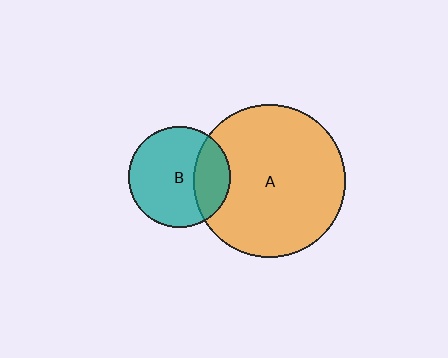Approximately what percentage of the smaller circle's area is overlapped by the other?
Approximately 25%.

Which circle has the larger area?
Circle A (orange).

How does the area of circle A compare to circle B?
Approximately 2.3 times.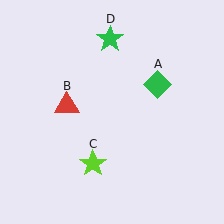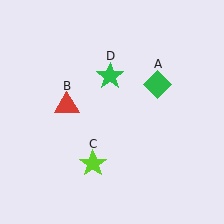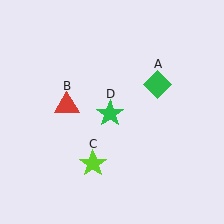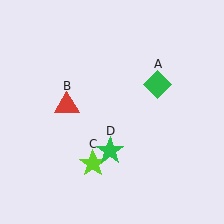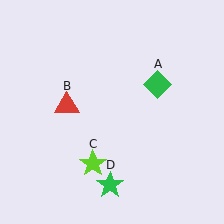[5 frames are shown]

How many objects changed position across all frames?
1 object changed position: green star (object D).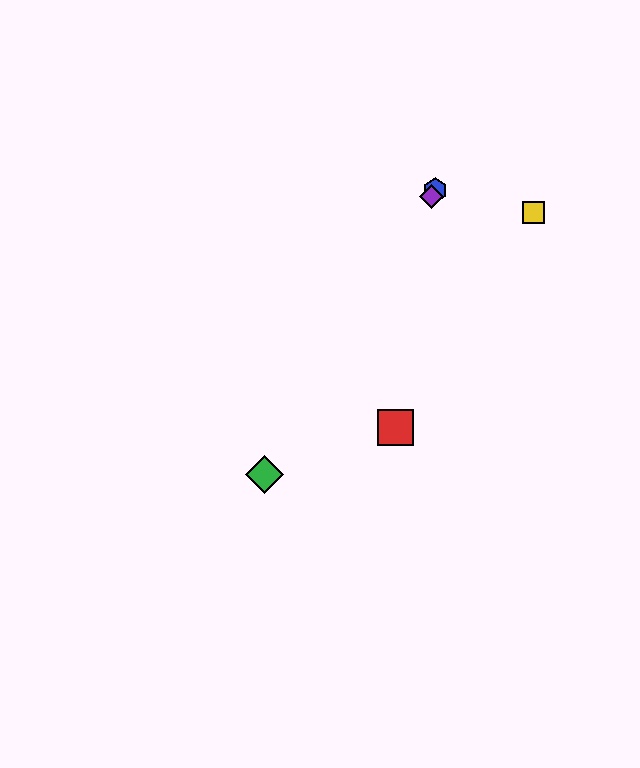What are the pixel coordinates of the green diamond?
The green diamond is at (265, 475).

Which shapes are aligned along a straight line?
The blue hexagon, the green diamond, the purple diamond are aligned along a straight line.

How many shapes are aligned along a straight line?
3 shapes (the blue hexagon, the green diamond, the purple diamond) are aligned along a straight line.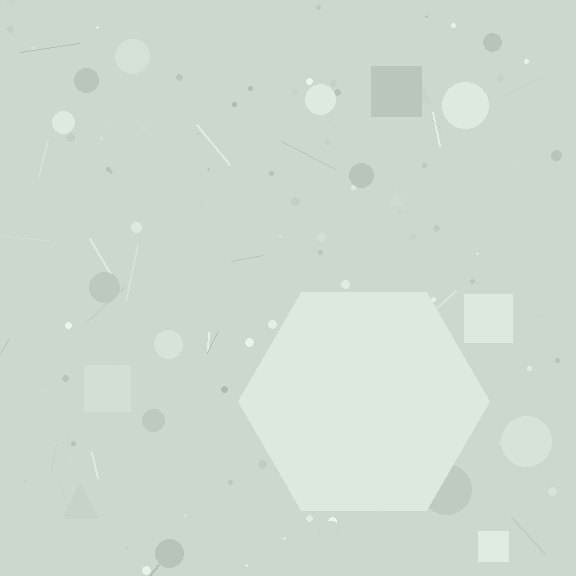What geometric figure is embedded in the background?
A hexagon is embedded in the background.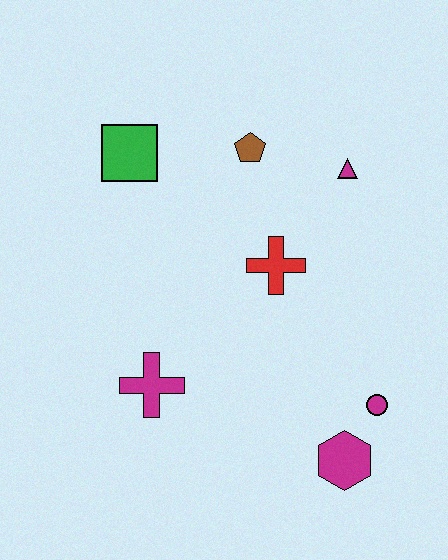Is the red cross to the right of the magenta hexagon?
No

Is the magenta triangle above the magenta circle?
Yes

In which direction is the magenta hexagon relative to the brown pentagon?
The magenta hexagon is below the brown pentagon.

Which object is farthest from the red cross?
The magenta hexagon is farthest from the red cross.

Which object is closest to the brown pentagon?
The magenta triangle is closest to the brown pentagon.